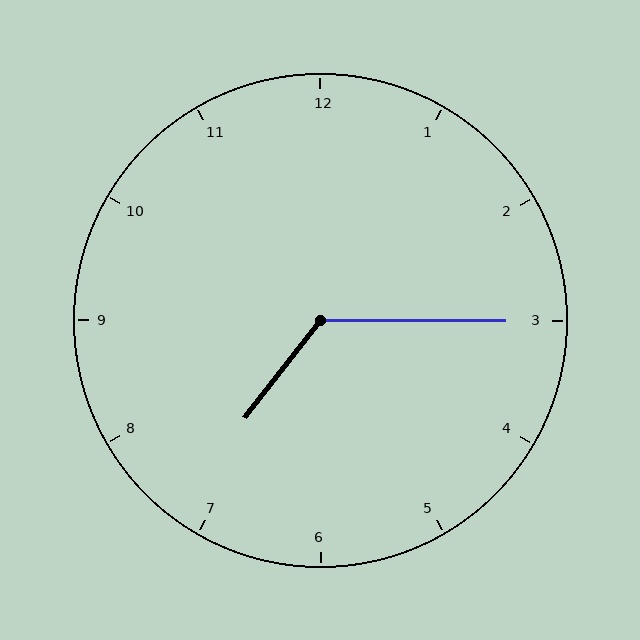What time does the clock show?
7:15.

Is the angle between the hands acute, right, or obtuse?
It is obtuse.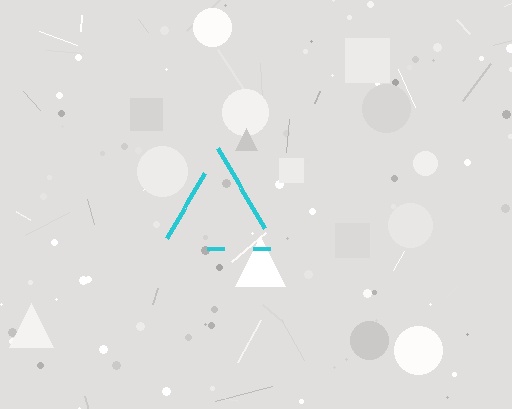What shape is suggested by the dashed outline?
The dashed outline suggests a triangle.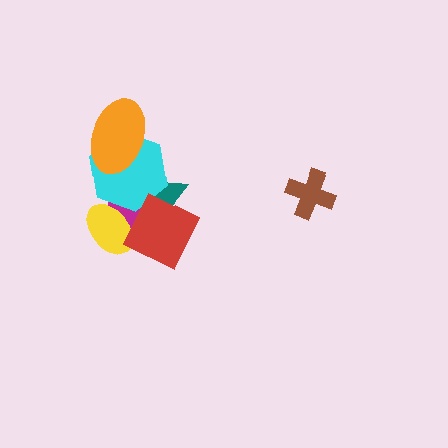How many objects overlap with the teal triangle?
3 objects overlap with the teal triangle.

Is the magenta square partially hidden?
Yes, it is partially covered by another shape.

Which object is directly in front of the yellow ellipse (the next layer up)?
The cyan hexagon is directly in front of the yellow ellipse.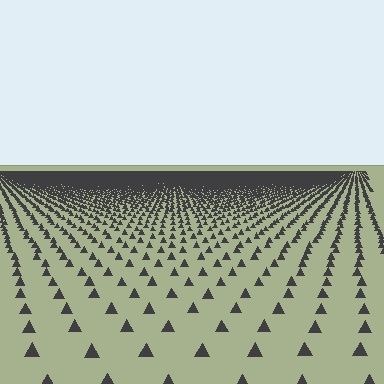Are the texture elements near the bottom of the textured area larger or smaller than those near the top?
Larger. Near the bottom, elements are closer to the viewer and appear at a bigger on-screen size.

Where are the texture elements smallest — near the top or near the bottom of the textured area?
Near the top.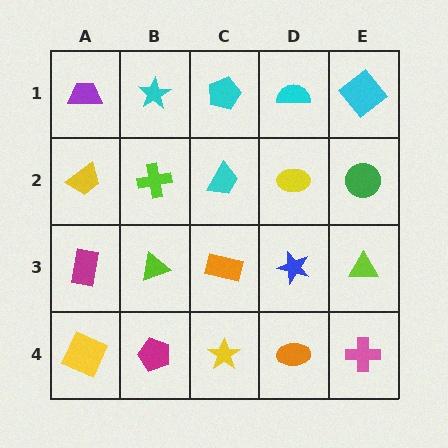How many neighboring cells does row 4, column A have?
2.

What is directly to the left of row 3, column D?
An orange rectangle.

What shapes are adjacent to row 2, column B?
A cyan star (row 1, column B), a lime triangle (row 3, column B), a yellow trapezoid (row 2, column A), a cyan trapezoid (row 2, column C).